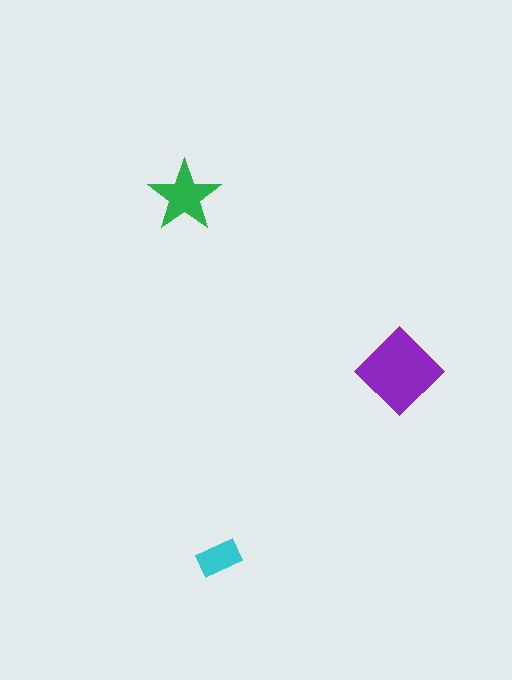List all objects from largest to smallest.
The purple diamond, the green star, the cyan rectangle.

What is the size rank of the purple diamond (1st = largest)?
1st.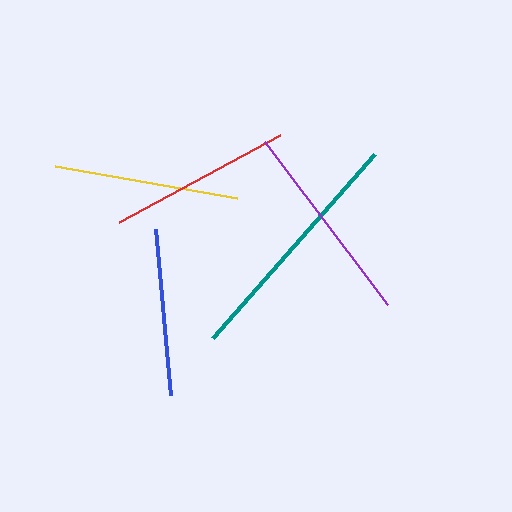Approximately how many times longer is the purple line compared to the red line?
The purple line is approximately 1.1 times the length of the red line.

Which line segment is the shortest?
The blue line is the shortest at approximately 167 pixels.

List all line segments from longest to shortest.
From longest to shortest: teal, purple, yellow, red, blue.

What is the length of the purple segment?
The purple segment is approximately 204 pixels long.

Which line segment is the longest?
The teal line is the longest at approximately 245 pixels.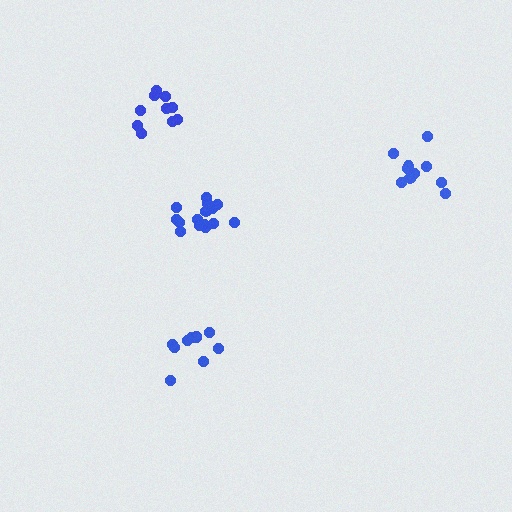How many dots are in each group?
Group 1: 10 dots, Group 2: 16 dots, Group 3: 10 dots, Group 4: 10 dots (46 total).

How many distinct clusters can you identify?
There are 4 distinct clusters.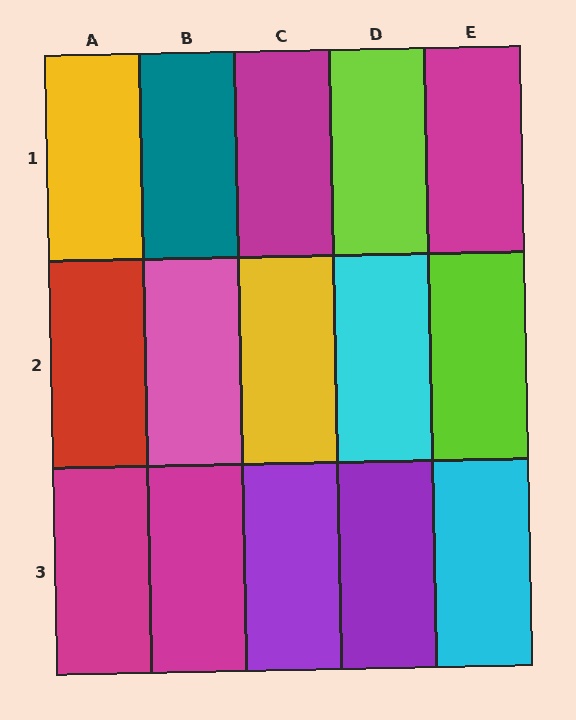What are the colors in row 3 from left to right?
Magenta, magenta, purple, purple, cyan.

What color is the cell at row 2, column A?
Red.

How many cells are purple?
2 cells are purple.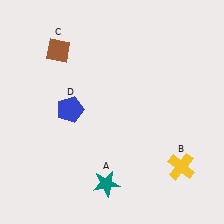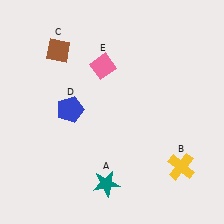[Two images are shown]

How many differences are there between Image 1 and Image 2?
There is 1 difference between the two images.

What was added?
A pink diamond (E) was added in Image 2.